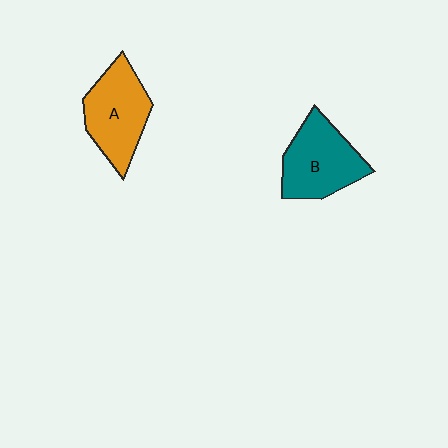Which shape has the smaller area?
Shape A (orange).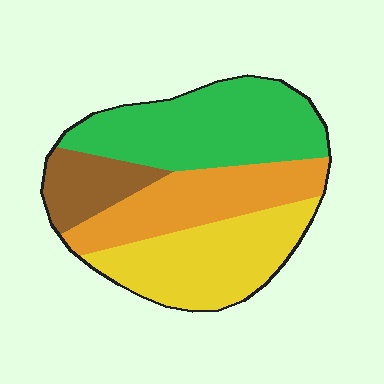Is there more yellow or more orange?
Yellow.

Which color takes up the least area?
Brown, at roughly 10%.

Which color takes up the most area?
Green, at roughly 35%.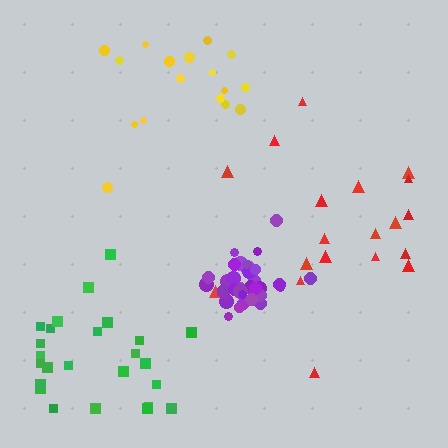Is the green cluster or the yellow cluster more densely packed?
Green.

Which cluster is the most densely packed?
Purple.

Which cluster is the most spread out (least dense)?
Red.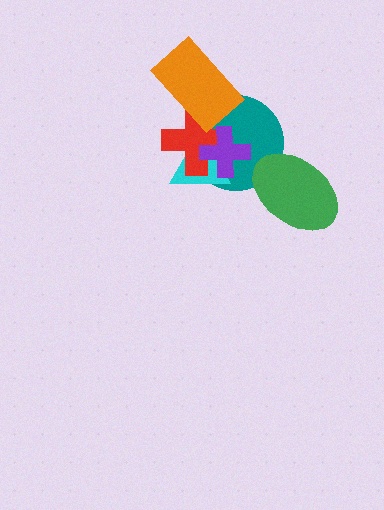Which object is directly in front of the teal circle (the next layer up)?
The cyan triangle is directly in front of the teal circle.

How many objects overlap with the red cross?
4 objects overlap with the red cross.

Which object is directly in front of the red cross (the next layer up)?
The purple cross is directly in front of the red cross.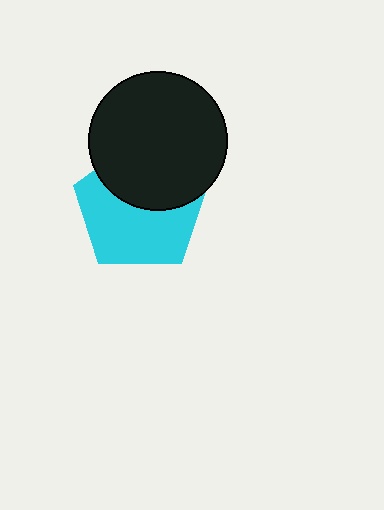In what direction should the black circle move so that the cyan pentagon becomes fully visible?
The black circle should move up. That is the shortest direction to clear the overlap and leave the cyan pentagon fully visible.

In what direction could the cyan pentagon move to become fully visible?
The cyan pentagon could move down. That would shift it out from behind the black circle entirely.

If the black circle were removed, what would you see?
You would see the complete cyan pentagon.